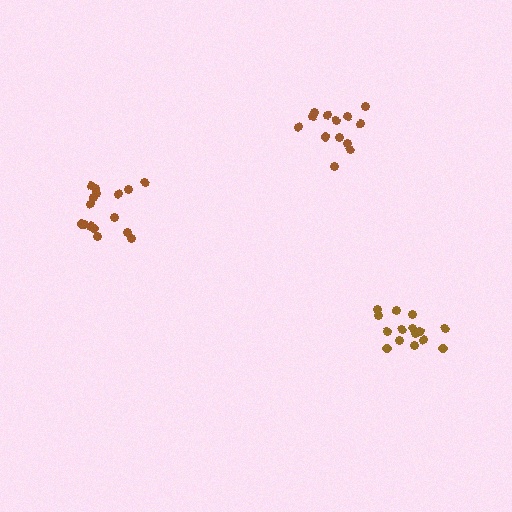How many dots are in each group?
Group 1: 15 dots, Group 2: 16 dots, Group 3: 13 dots (44 total).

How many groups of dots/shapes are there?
There are 3 groups.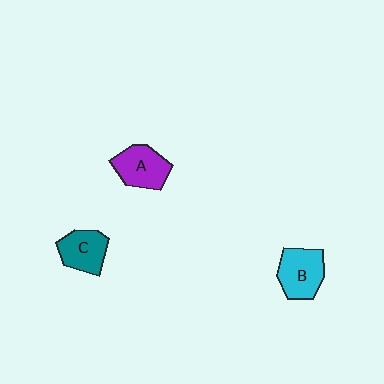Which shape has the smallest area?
Shape C (teal).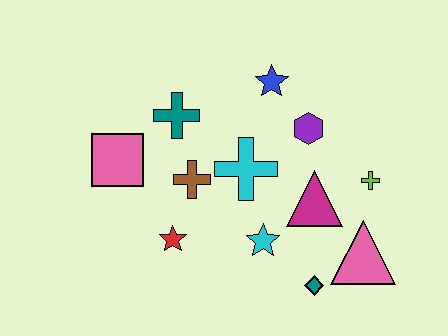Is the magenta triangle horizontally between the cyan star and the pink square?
No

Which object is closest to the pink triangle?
The teal diamond is closest to the pink triangle.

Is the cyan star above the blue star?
No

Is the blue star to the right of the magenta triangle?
No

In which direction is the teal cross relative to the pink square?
The teal cross is to the right of the pink square.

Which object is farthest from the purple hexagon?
The pink square is farthest from the purple hexagon.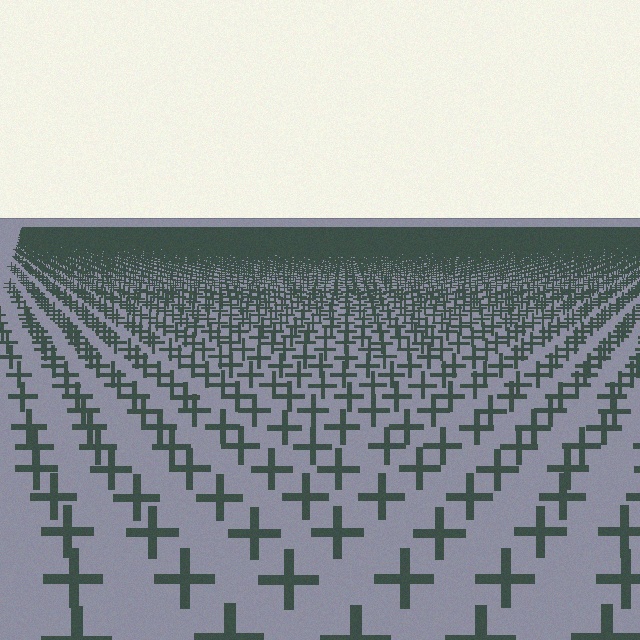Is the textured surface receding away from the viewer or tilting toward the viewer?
The surface is receding away from the viewer. Texture elements get smaller and denser toward the top.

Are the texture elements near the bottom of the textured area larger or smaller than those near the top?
Larger. Near the bottom, elements are closer to the viewer and appear at a bigger on-screen size.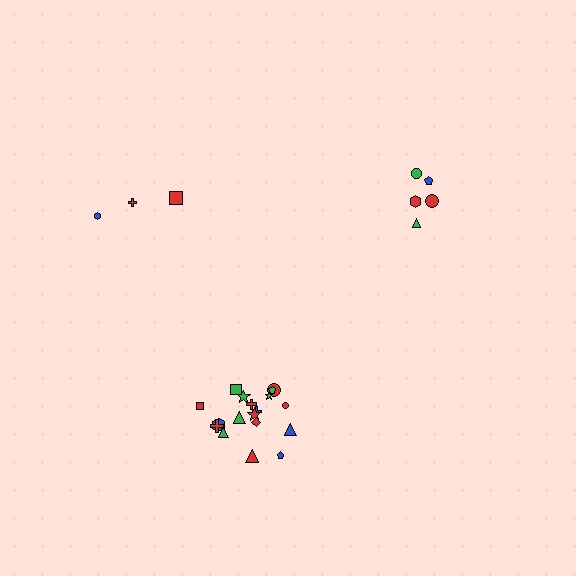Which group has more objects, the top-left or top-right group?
The top-right group.